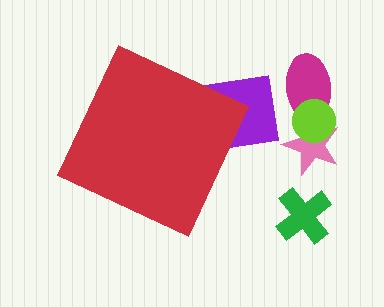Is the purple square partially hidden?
Yes, the purple square is partially hidden behind the red diamond.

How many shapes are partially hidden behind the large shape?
1 shape is partially hidden.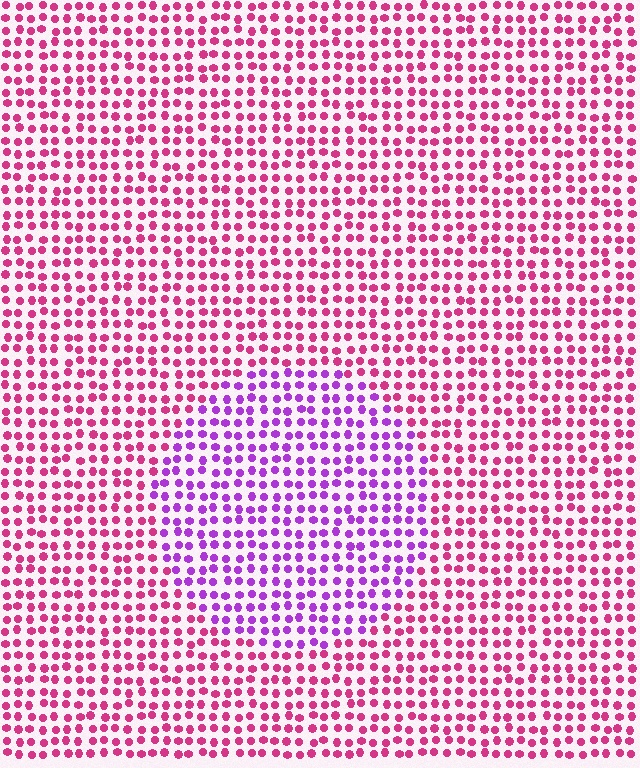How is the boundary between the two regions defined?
The boundary is defined purely by a slight shift in hue (about 44 degrees). Spacing, size, and orientation are identical on both sides.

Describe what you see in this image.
The image is filled with small magenta elements in a uniform arrangement. A circle-shaped region is visible where the elements are tinted to a slightly different hue, forming a subtle color boundary.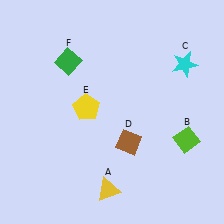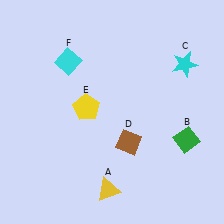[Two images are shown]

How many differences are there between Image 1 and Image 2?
There are 2 differences between the two images.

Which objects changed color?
B changed from lime to green. F changed from green to cyan.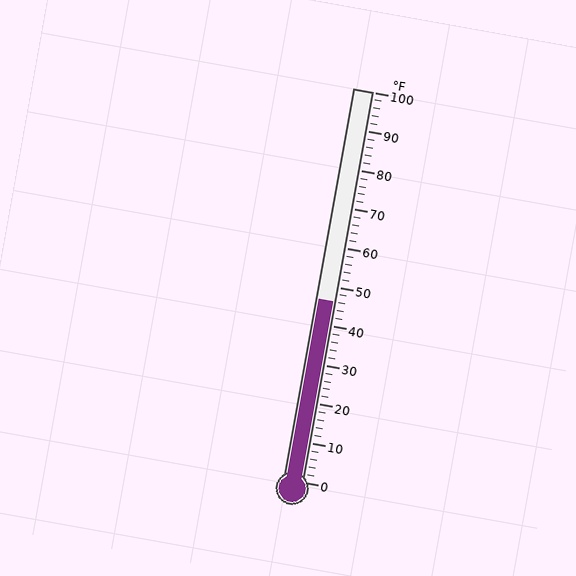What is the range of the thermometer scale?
The thermometer scale ranges from 0°F to 100°F.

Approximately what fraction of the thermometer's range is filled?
The thermometer is filled to approximately 45% of its range.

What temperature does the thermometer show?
The thermometer shows approximately 46°F.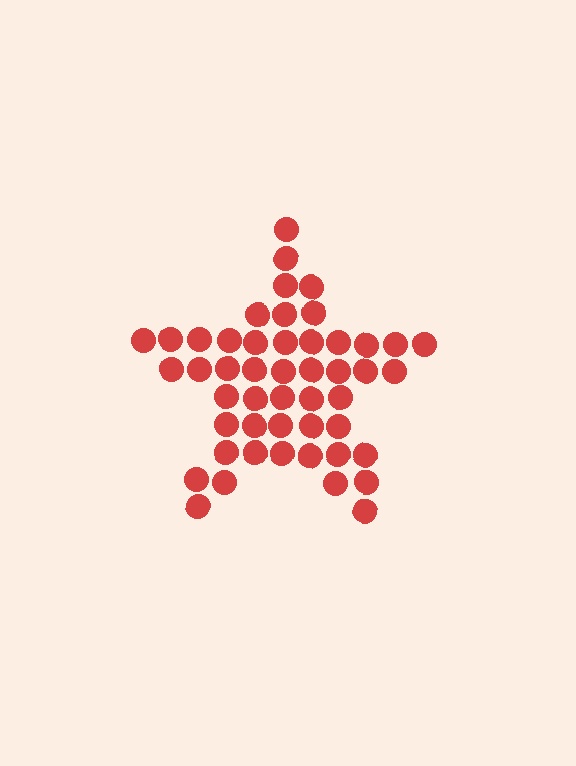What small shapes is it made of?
It is made of small circles.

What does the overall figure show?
The overall figure shows a star.